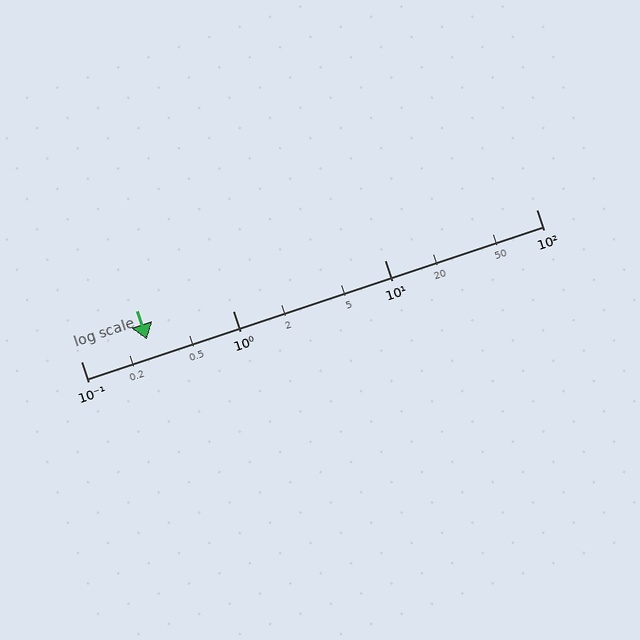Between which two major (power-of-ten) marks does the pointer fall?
The pointer is between 0.1 and 1.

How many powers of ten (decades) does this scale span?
The scale spans 3 decades, from 0.1 to 100.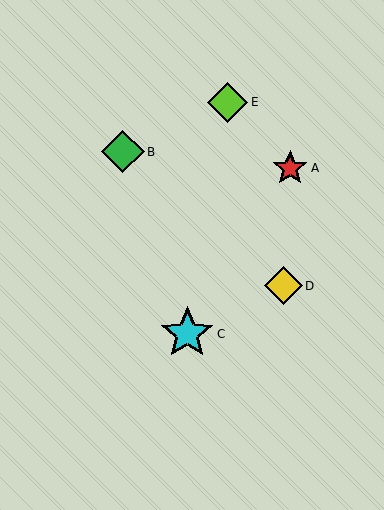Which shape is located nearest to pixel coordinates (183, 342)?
The cyan star (labeled C) at (187, 334) is nearest to that location.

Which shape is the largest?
The cyan star (labeled C) is the largest.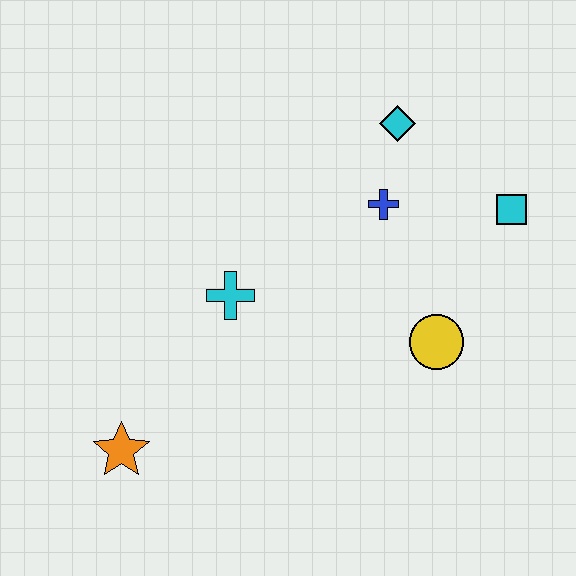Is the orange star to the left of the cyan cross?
Yes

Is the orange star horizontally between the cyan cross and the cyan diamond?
No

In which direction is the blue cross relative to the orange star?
The blue cross is to the right of the orange star.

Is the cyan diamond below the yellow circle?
No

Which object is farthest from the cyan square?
The orange star is farthest from the cyan square.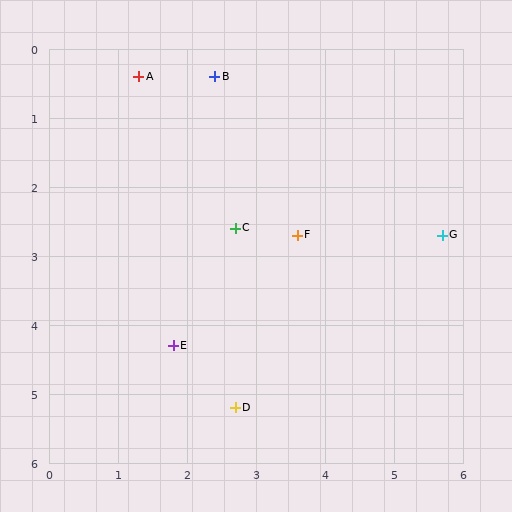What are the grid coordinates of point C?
Point C is at approximately (2.7, 2.6).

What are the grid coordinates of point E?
Point E is at approximately (1.8, 4.3).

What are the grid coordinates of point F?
Point F is at approximately (3.6, 2.7).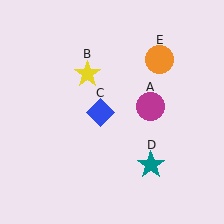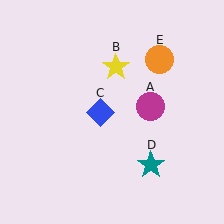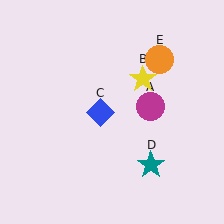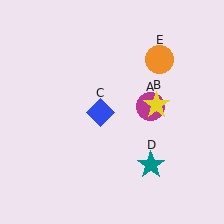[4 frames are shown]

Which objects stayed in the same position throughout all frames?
Magenta circle (object A) and blue diamond (object C) and teal star (object D) and orange circle (object E) remained stationary.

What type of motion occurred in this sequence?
The yellow star (object B) rotated clockwise around the center of the scene.